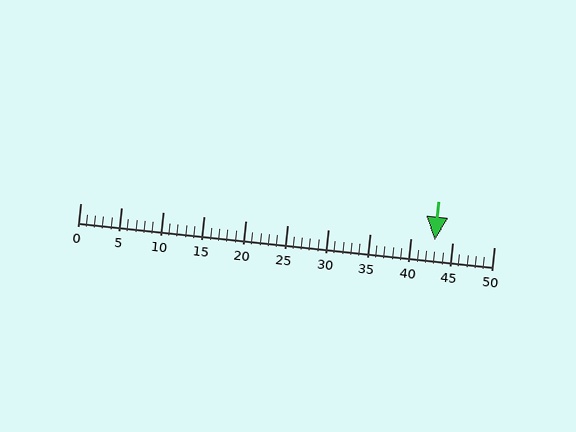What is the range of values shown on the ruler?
The ruler shows values from 0 to 50.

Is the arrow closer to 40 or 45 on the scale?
The arrow is closer to 45.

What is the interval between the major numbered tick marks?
The major tick marks are spaced 5 units apart.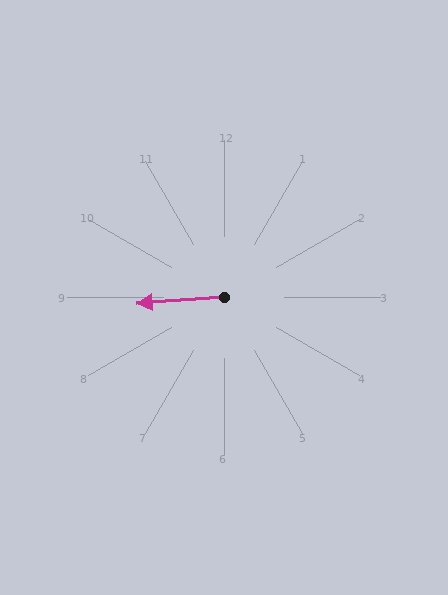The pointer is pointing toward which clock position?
Roughly 9 o'clock.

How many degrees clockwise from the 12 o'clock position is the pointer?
Approximately 266 degrees.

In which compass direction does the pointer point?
West.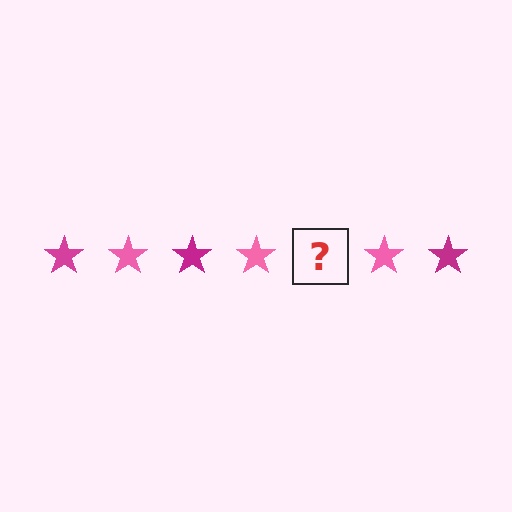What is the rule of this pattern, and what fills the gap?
The rule is that the pattern cycles through magenta, pink stars. The gap should be filled with a magenta star.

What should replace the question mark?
The question mark should be replaced with a magenta star.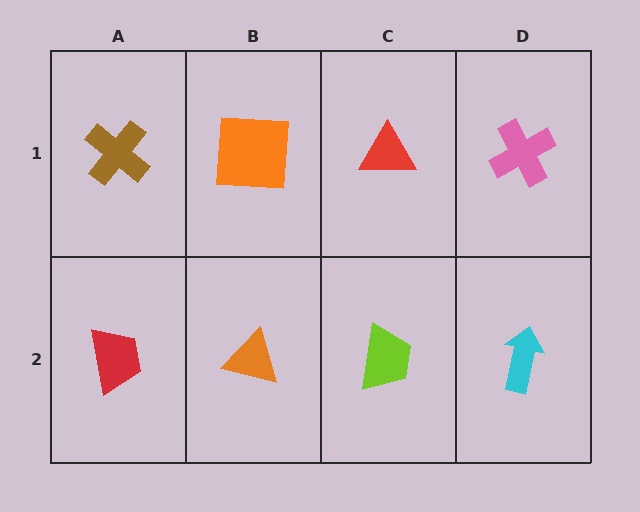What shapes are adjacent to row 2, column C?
A red triangle (row 1, column C), an orange triangle (row 2, column B), a cyan arrow (row 2, column D).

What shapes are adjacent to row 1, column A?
A red trapezoid (row 2, column A), an orange square (row 1, column B).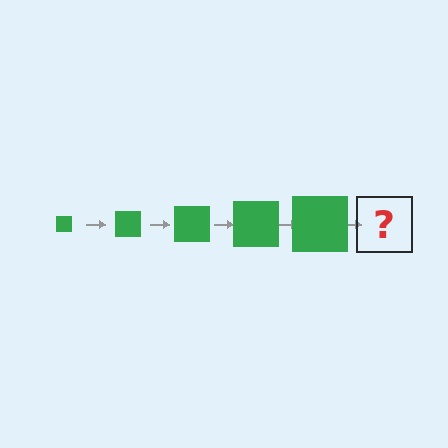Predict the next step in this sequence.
The next step is a green square, larger than the previous one.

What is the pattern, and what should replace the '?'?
The pattern is that the square gets progressively larger each step. The '?' should be a green square, larger than the previous one.